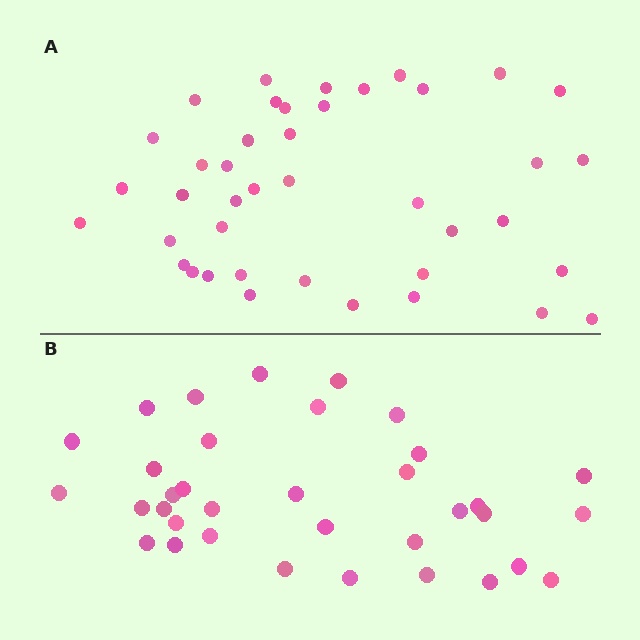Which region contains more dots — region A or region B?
Region A (the top region) has more dots.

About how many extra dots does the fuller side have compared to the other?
Region A has about 6 more dots than region B.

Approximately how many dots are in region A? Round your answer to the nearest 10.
About 40 dots. (The exact count is 41, which rounds to 40.)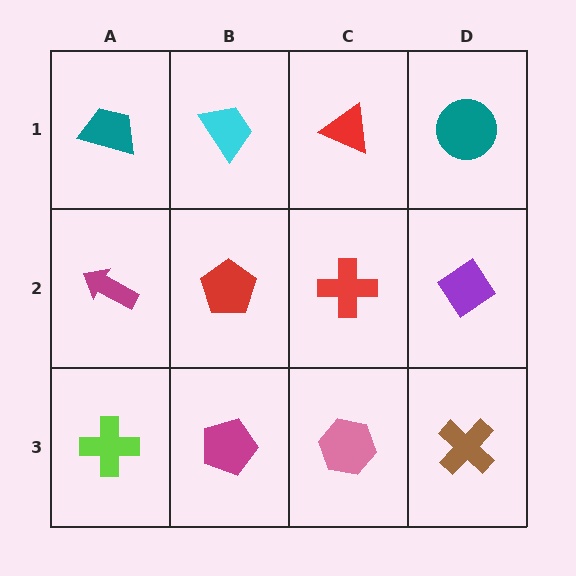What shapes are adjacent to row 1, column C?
A red cross (row 2, column C), a cyan trapezoid (row 1, column B), a teal circle (row 1, column D).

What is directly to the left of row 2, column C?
A red pentagon.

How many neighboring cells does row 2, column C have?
4.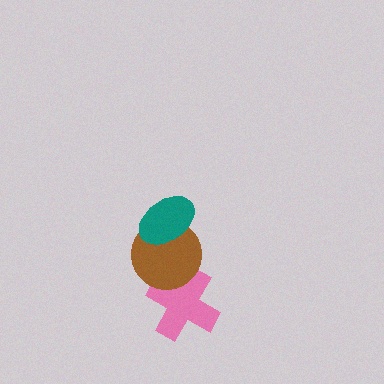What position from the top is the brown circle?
The brown circle is 2nd from the top.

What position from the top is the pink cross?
The pink cross is 3rd from the top.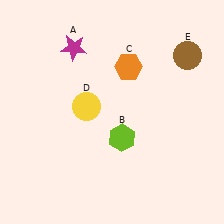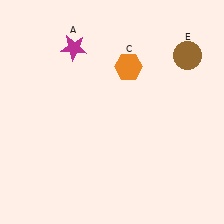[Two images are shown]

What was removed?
The lime hexagon (B), the yellow circle (D) were removed in Image 2.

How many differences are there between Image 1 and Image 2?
There are 2 differences between the two images.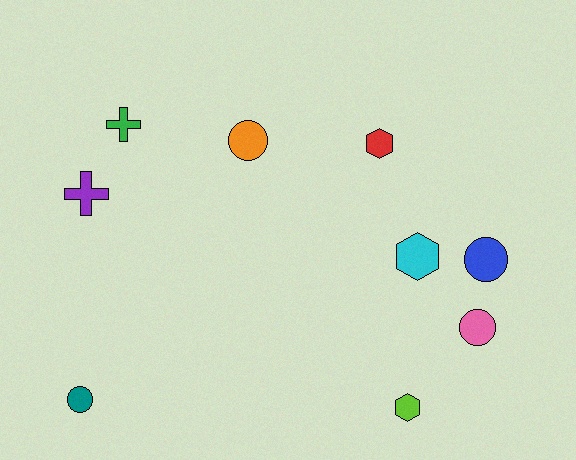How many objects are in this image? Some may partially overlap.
There are 9 objects.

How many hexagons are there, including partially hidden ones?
There are 3 hexagons.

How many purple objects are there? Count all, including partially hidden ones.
There is 1 purple object.